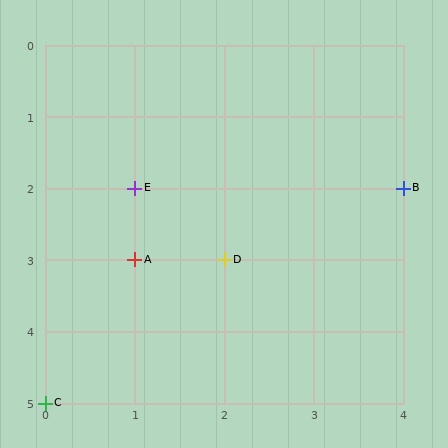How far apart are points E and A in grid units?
Points E and A are 1 row apart.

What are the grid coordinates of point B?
Point B is at grid coordinates (4, 2).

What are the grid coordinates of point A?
Point A is at grid coordinates (1, 3).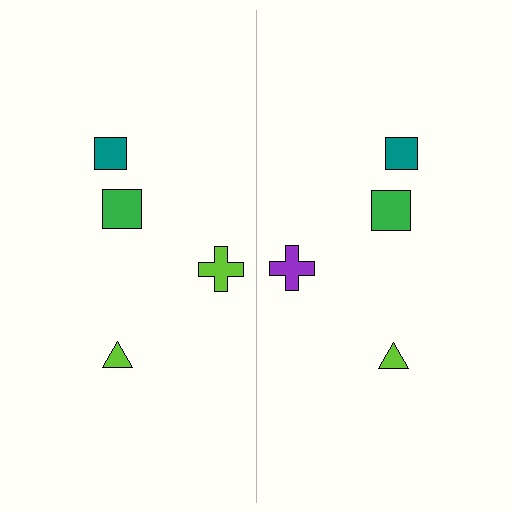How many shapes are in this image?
There are 8 shapes in this image.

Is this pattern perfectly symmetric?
No, the pattern is not perfectly symmetric. The purple cross on the right side breaks the symmetry — its mirror counterpart is lime.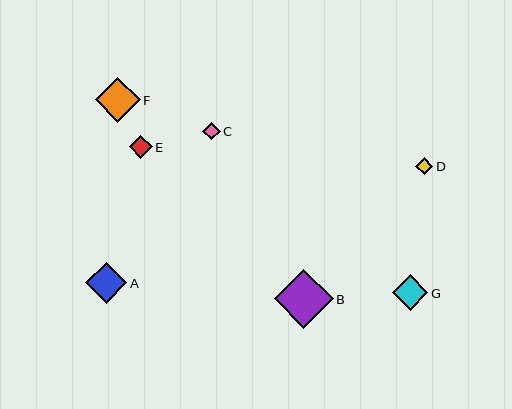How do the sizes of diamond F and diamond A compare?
Diamond F and diamond A are approximately the same size.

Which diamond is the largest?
Diamond B is the largest with a size of approximately 59 pixels.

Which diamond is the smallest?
Diamond D is the smallest with a size of approximately 17 pixels.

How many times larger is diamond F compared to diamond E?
Diamond F is approximately 2.0 times the size of diamond E.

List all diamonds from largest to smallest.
From largest to smallest: B, F, A, G, E, C, D.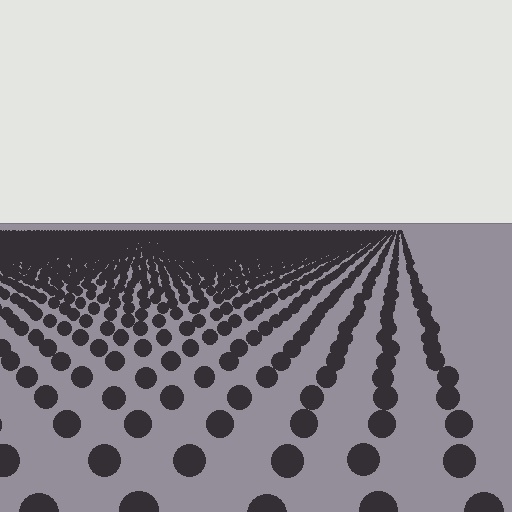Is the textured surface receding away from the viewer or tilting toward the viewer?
The surface is receding away from the viewer. Texture elements get smaller and denser toward the top.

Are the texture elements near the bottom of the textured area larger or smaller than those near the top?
Larger. Near the bottom, elements are closer to the viewer and appear at a bigger on-screen size.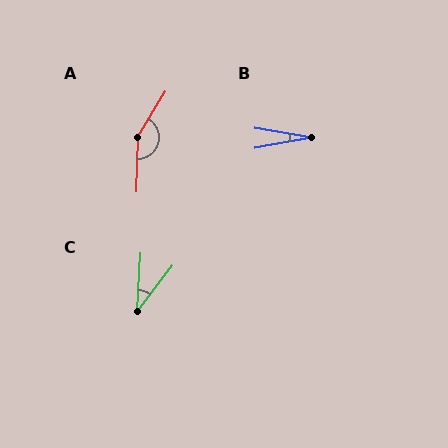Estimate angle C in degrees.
Approximately 34 degrees.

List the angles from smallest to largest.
B (20°), C (34°), A (149°).